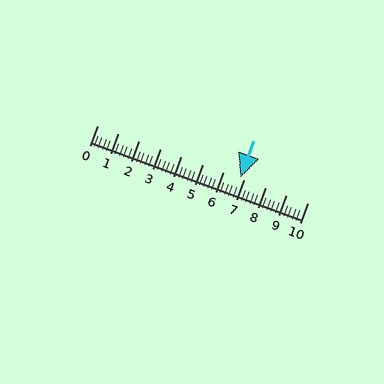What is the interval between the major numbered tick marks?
The major tick marks are spaced 1 units apart.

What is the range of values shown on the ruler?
The ruler shows values from 0 to 10.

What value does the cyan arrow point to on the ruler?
The cyan arrow points to approximately 6.8.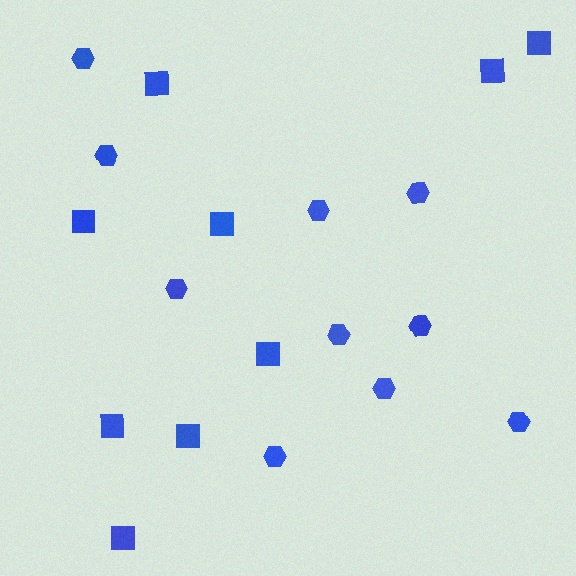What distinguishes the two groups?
There are 2 groups: one group of hexagons (10) and one group of squares (9).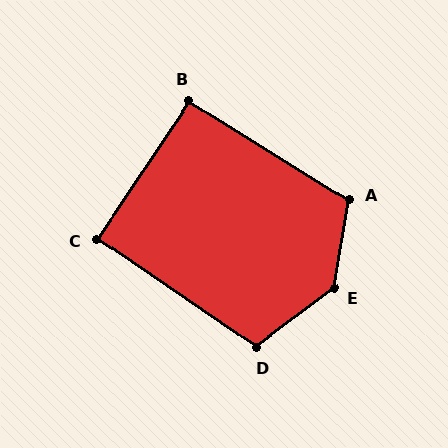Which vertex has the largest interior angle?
E, at approximately 137 degrees.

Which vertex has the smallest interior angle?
C, at approximately 91 degrees.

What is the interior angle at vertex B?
Approximately 92 degrees (approximately right).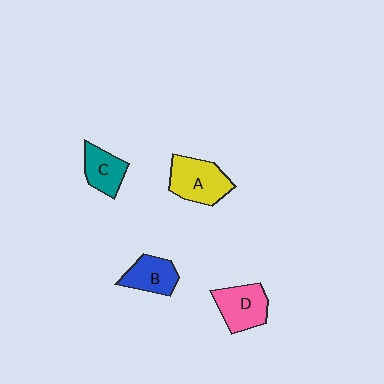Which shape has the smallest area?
Shape C (teal).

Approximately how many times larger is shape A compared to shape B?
Approximately 1.4 times.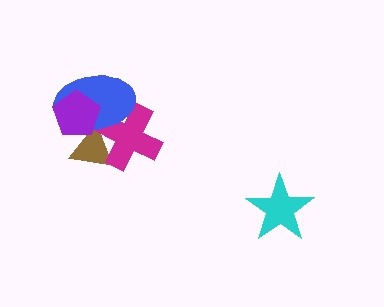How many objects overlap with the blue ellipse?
3 objects overlap with the blue ellipse.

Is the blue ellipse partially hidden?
Yes, it is partially covered by another shape.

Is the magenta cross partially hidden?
Yes, it is partially covered by another shape.